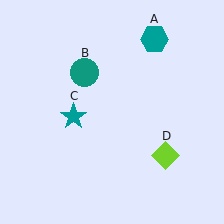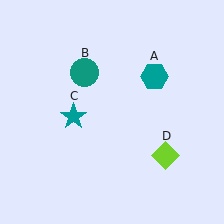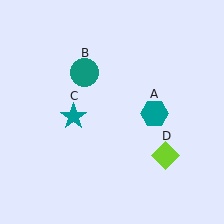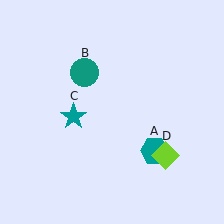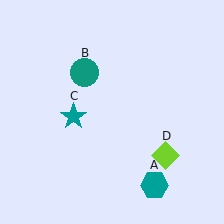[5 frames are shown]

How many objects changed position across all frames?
1 object changed position: teal hexagon (object A).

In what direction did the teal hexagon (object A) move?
The teal hexagon (object A) moved down.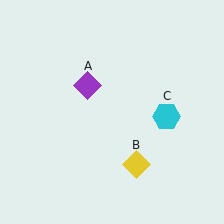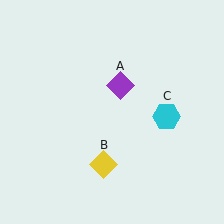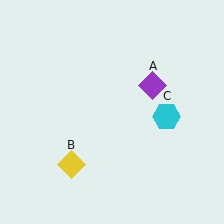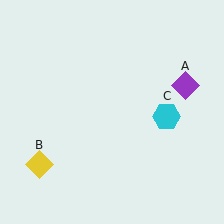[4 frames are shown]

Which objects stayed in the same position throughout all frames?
Cyan hexagon (object C) remained stationary.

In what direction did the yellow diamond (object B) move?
The yellow diamond (object B) moved left.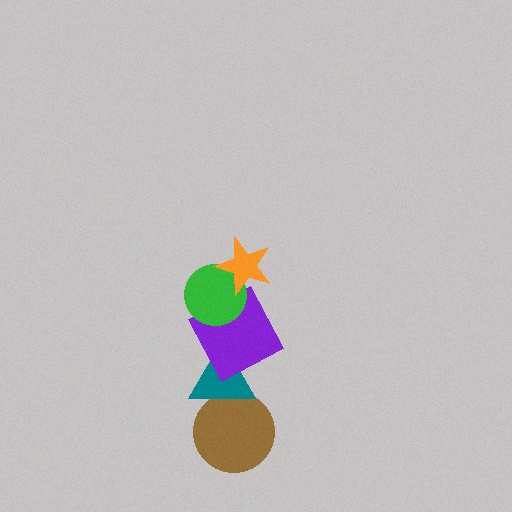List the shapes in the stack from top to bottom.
From top to bottom: the orange star, the green circle, the purple square, the teal triangle, the brown circle.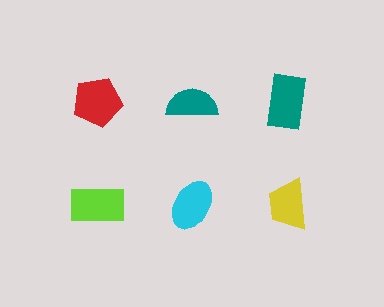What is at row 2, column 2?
A cyan ellipse.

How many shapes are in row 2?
3 shapes.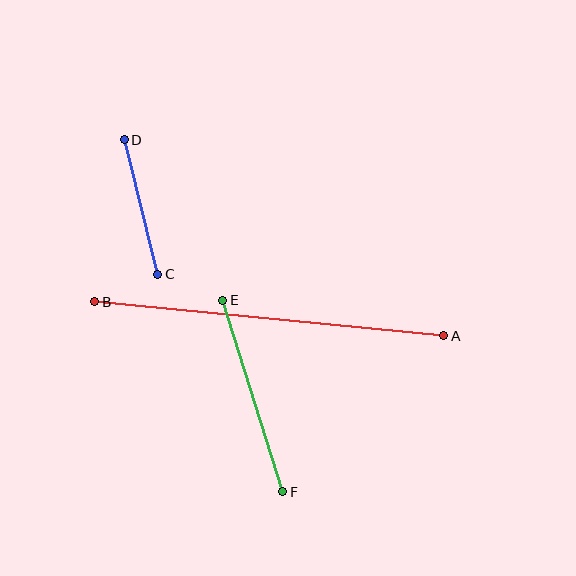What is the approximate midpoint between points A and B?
The midpoint is at approximately (269, 319) pixels.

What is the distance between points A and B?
The distance is approximately 350 pixels.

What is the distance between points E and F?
The distance is approximately 201 pixels.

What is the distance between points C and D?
The distance is approximately 139 pixels.